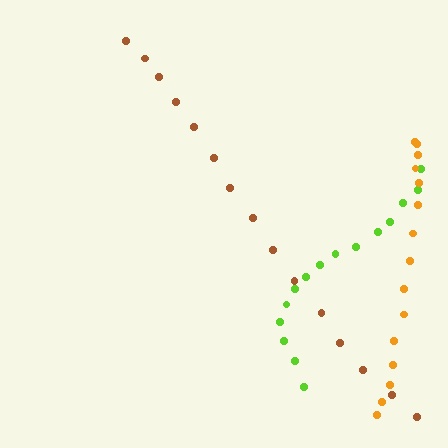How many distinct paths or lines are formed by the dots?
There are 3 distinct paths.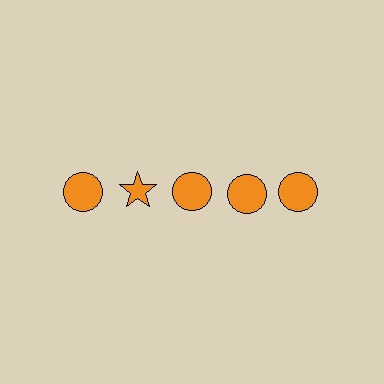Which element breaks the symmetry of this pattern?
The orange star in the top row, second from left column breaks the symmetry. All other shapes are orange circles.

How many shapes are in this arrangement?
There are 5 shapes arranged in a grid pattern.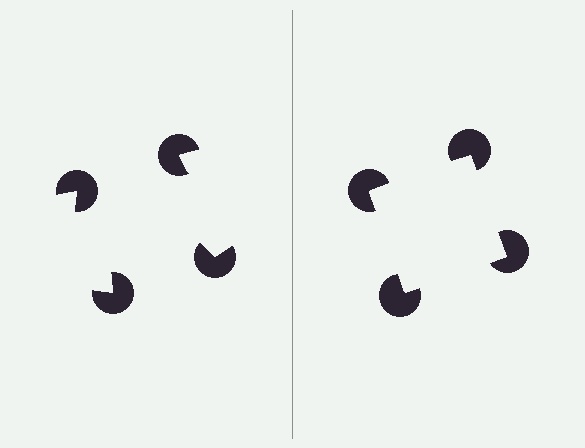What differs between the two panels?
The pac-man discs are positioned identically on both sides; only the wedge orientations differ. On the right they align to a square; on the left they are misaligned.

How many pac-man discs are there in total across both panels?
8 — 4 on each side.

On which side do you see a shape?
An illusory square appears on the right side. On the left side the wedge cuts are rotated, so no coherent shape forms.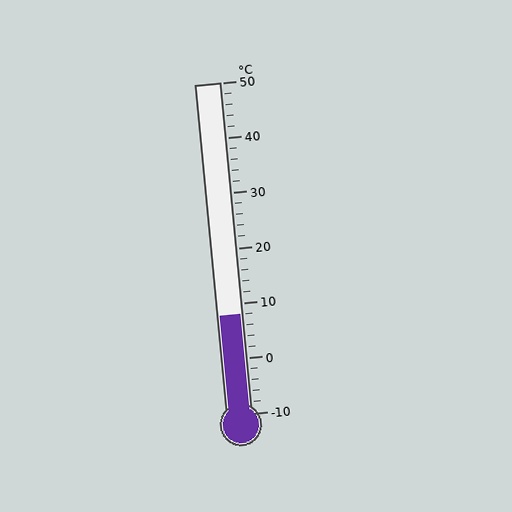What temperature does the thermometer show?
The thermometer shows approximately 8°C.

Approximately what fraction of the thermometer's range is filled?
The thermometer is filled to approximately 30% of its range.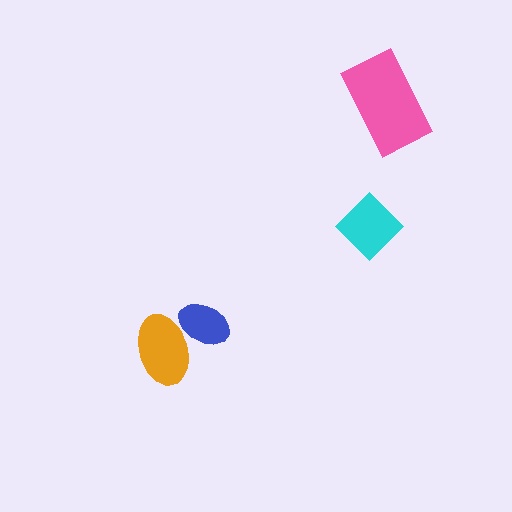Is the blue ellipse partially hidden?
Yes, it is partially covered by another shape.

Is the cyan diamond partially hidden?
No, no other shape covers it.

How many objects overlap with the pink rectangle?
0 objects overlap with the pink rectangle.